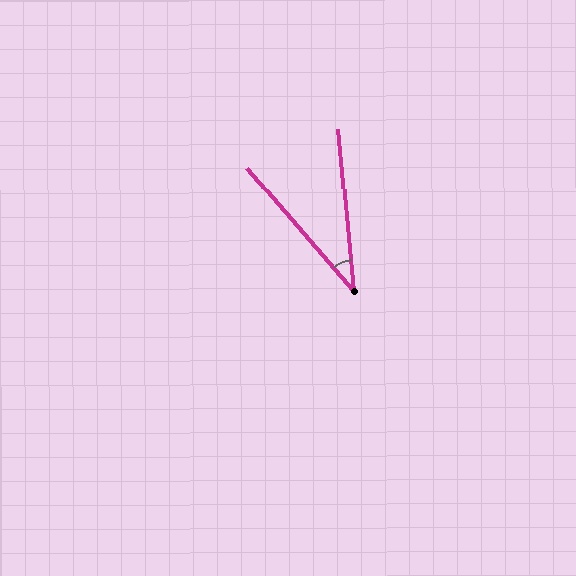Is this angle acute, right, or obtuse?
It is acute.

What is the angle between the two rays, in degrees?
Approximately 35 degrees.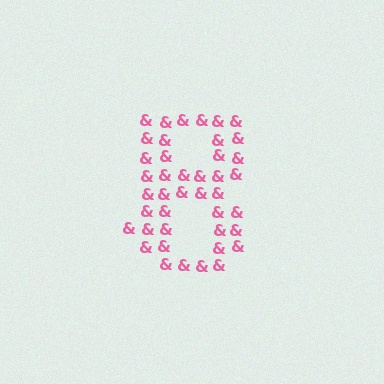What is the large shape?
The large shape is the digit 8.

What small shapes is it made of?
It is made of small ampersands.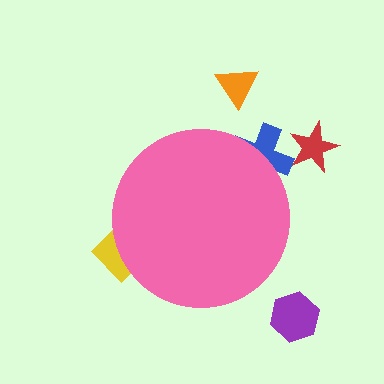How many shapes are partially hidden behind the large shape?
2 shapes are partially hidden.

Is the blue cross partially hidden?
Yes, the blue cross is partially hidden behind the pink circle.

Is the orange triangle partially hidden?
No, the orange triangle is fully visible.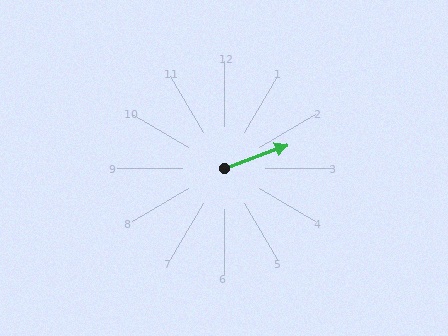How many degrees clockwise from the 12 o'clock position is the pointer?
Approximately 70 degrees.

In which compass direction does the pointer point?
East.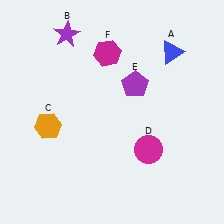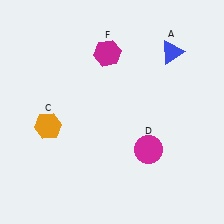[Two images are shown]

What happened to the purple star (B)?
The purple star (B) was removed in Image 2. It was in the top-left area of Image 1.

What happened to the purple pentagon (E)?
The purple pentagon (E) was removed in Image 2. It was in the top-right area of Image 1.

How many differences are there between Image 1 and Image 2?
There are 2 differences between the two images.